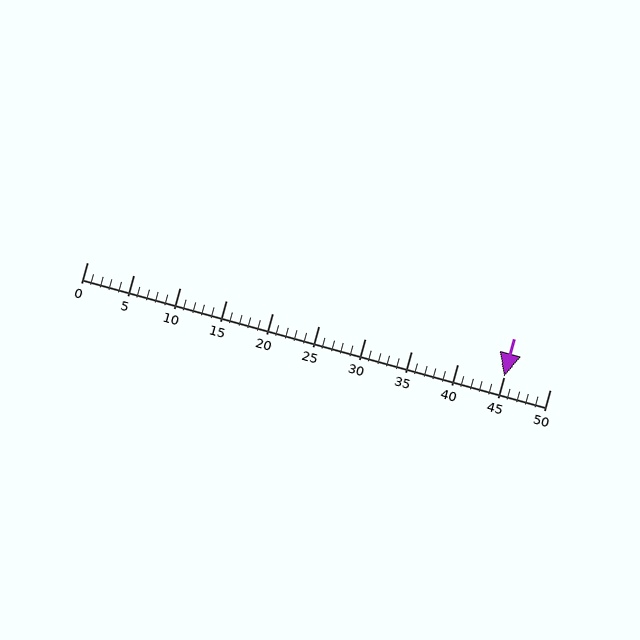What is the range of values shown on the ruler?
The ruler shows values from 0 to 50.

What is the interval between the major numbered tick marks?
The major tick marks are spaced 5 units apart.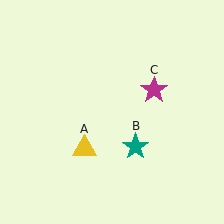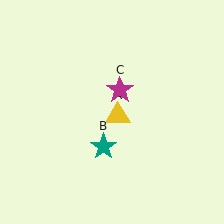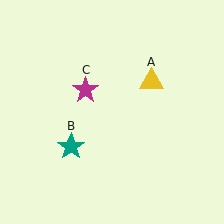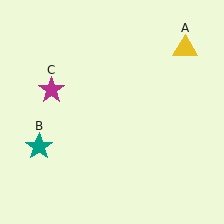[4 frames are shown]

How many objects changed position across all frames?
3 objects changed position: yellow triangle (object A), teal star (object B), magenta star (object C).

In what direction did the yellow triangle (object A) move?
The yellow triangle (object A) moved up and to the right.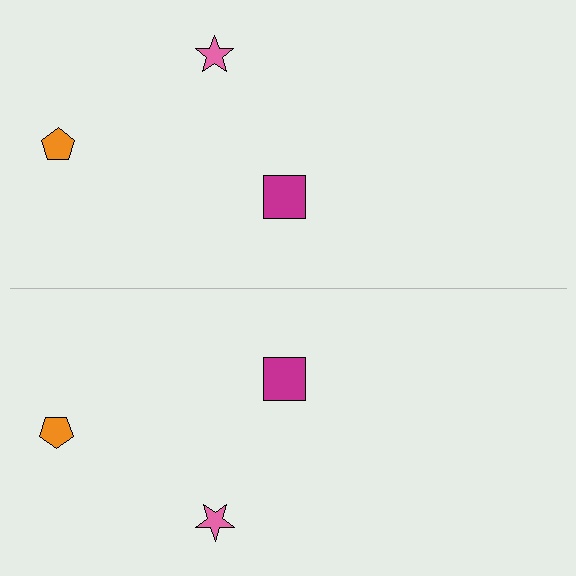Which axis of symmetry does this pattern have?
The pattern has a horizontal axis of symmetry running through the center of the image.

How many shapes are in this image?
There are 6 shapes in this image.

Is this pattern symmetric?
Yes, this pattern has bilateral (reflection) symmetry.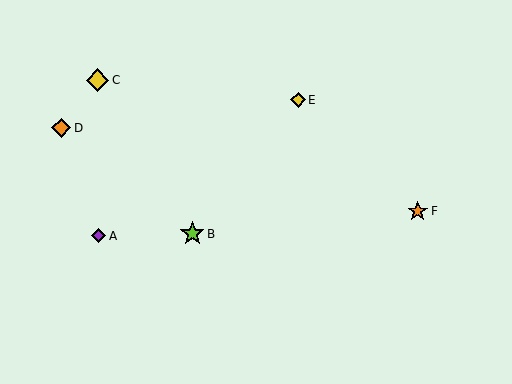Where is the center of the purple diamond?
The center of the purple diamond is at (99, 236).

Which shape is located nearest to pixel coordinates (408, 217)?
The orange star (labeled F) at (418, 211) is nearest to that location.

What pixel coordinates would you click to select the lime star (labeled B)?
Click at (192, 234) to select the lime star B.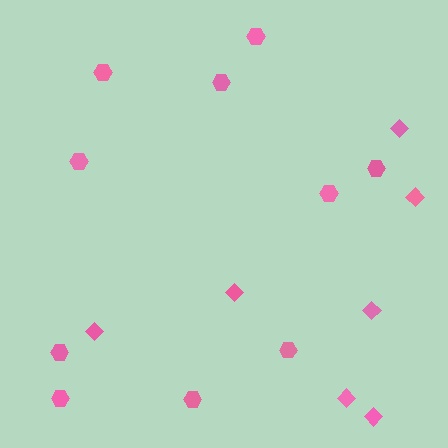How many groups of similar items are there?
There are 2 groups: one group of diamonds (7) and one group of hexagons (10).